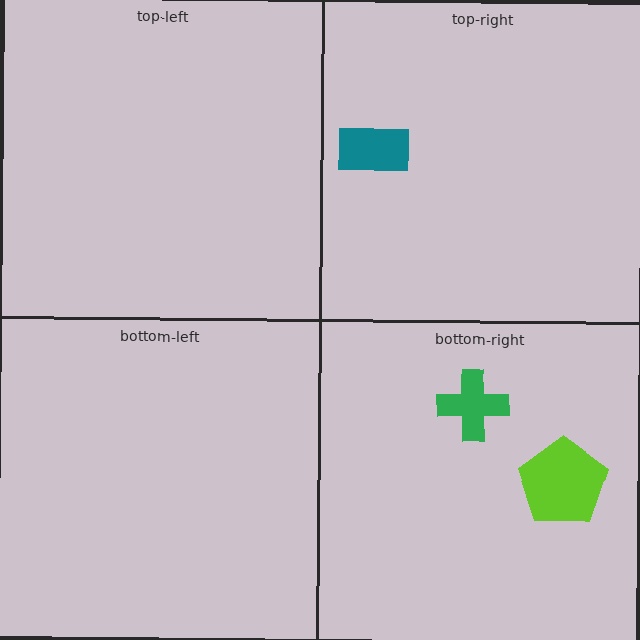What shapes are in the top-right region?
The teal rectangle.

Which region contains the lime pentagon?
The bottom-right region.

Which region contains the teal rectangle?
The top-right region.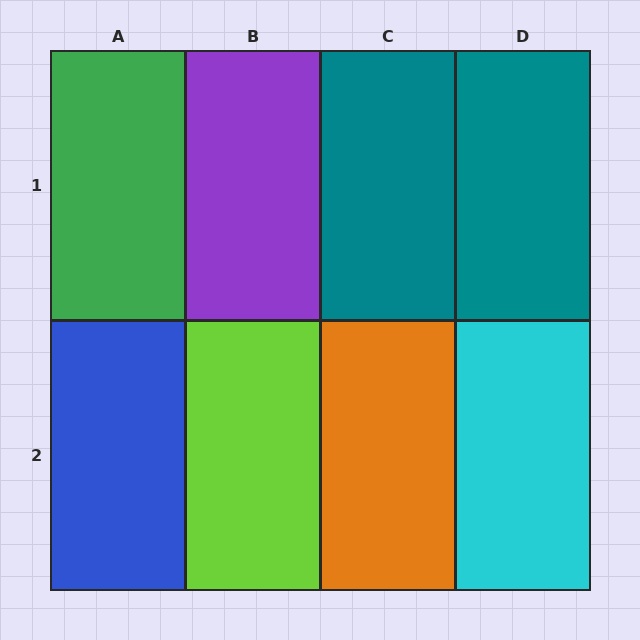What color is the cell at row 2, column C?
Orange.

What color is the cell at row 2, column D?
Cyan.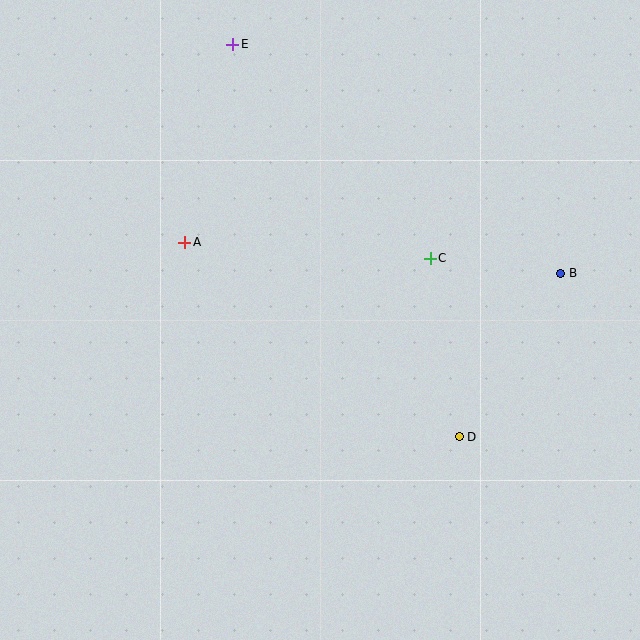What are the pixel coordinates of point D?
Point D is at (459, 437).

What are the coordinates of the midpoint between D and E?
The midpoint between D and E is at (346, 240).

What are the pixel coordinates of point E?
Point E is at (233, 44).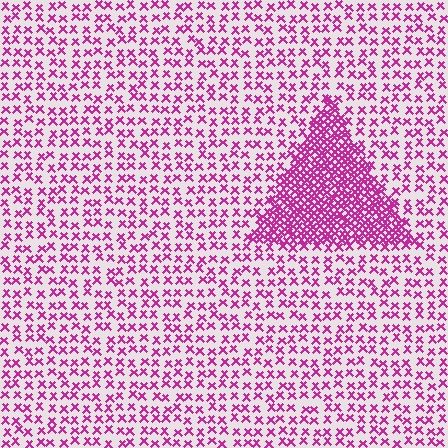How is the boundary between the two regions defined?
The boundary is defined by a change in element density (approximately 2.9x ratio). All elements are the same color, size, and shape.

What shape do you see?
I see a triangle.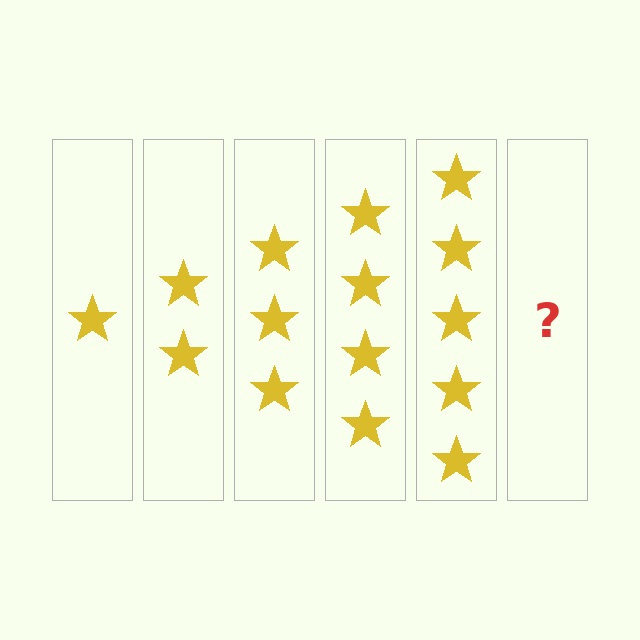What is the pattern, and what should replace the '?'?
The pattern is that each step adds one more star. The '?' should be 6 stars.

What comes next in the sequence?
The next element should be 6 stars.